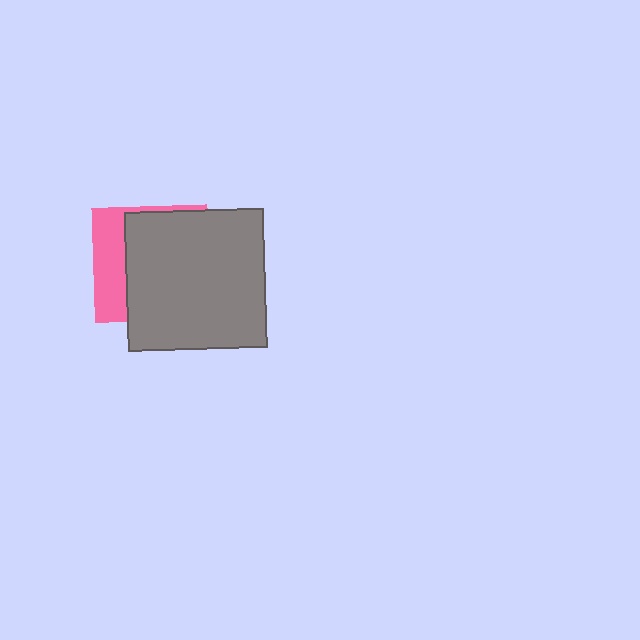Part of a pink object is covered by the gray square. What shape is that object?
It is a square.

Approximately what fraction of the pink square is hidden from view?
Roughly 70% of the pink square is hidden behind the gray square.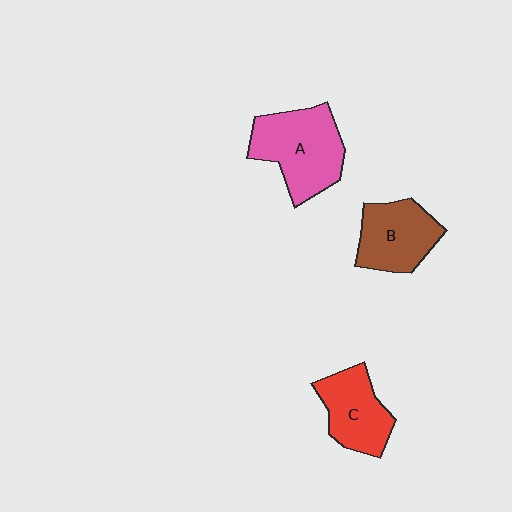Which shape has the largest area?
Shape A (pink).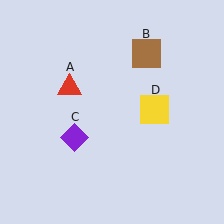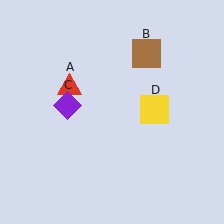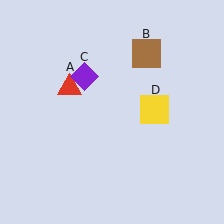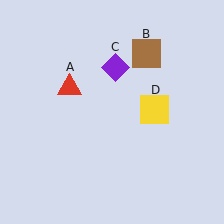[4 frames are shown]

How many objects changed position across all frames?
1 object changed position: purple diamond (object C).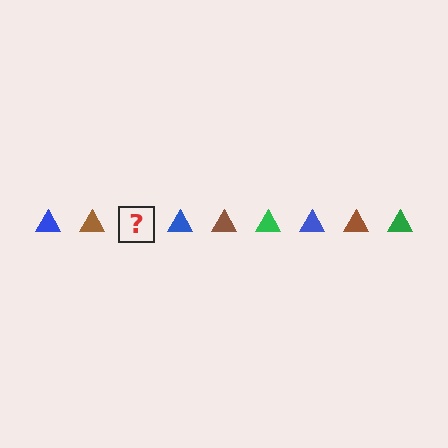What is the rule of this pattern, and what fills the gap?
The rule is that the pattern cycles through blue, brown, green triangles. The gap should be filled with a green triangle.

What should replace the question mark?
The question mark should be replaced with a green triangle.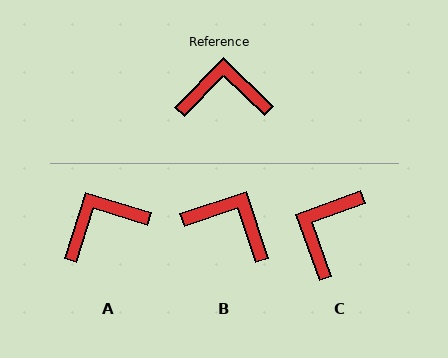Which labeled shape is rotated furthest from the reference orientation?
C, about 64 degrees away.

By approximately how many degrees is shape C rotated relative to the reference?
Approximately 64 degrees counter-clockwise.